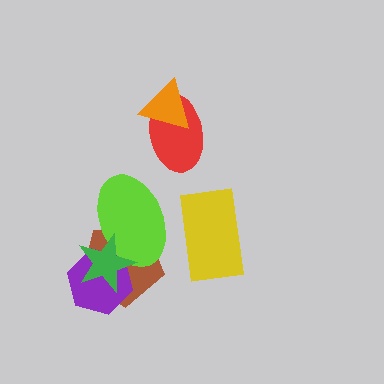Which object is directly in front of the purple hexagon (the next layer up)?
The lime ellipse is directly in front of the purple hexagon.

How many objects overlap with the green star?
3 objects overlap with the green star.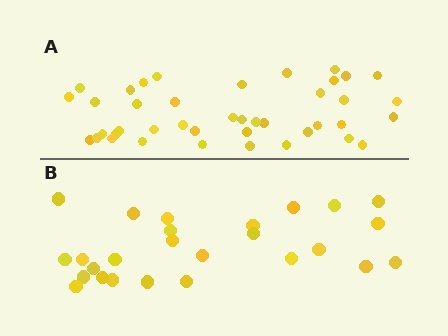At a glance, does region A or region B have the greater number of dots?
Region A (the top region) has more dots.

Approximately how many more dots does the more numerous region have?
Region A has approximately 15 more dots than region B.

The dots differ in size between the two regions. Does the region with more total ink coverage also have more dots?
No. Region B has more total ink coverage because its dots are larger, but region A actually contains more individual dots. Total area can be misleading — the number of items is what matters here.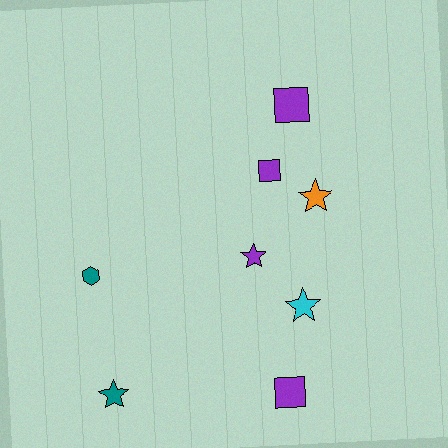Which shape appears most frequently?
Star, with 4 objects.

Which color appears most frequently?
Purple, with 4 objects.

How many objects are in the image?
There are 8 objects.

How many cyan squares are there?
There are no cyan squares.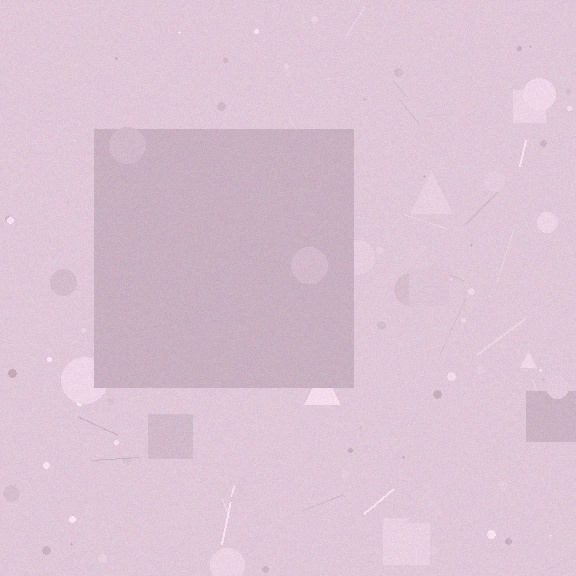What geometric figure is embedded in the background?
A square is embedded in the background.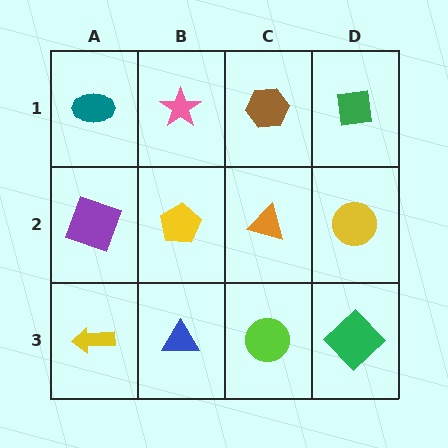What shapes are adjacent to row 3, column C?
An orange triangle (row 2, column C), a blue triangle (row 3, column B), a green diamond (row 3, column D).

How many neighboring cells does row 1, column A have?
2.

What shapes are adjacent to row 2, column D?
A green square (row 1, column D), a green diamond (row 3, column D), an orange triangle (row 2, column C).